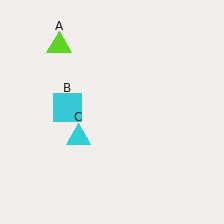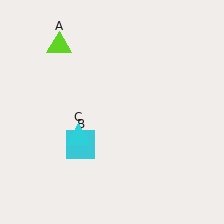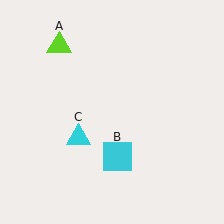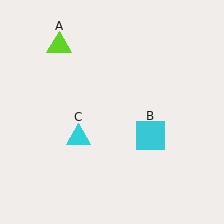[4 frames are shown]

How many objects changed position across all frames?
1 object changed position: cyan square (object B).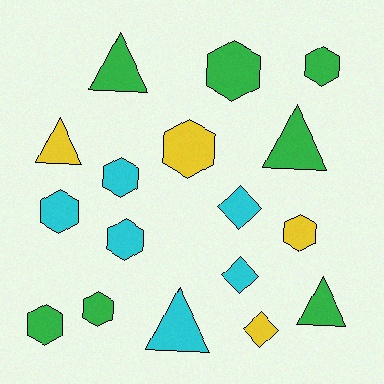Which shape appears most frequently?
Hexagon, with 9 objects.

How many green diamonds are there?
There are no green diamonds.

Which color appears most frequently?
Green, with 7 objects.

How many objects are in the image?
There are 17 objects.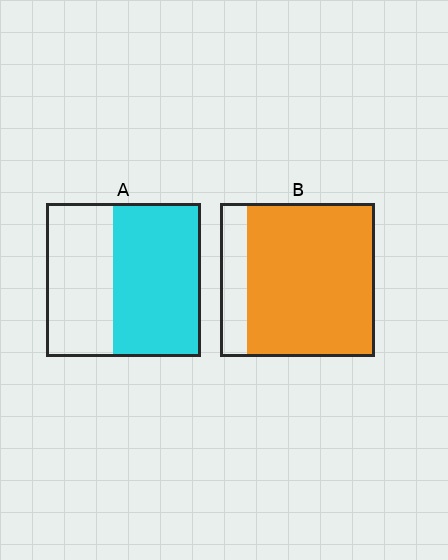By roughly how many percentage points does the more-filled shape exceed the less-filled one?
By roughly 25 percentage points (B over A).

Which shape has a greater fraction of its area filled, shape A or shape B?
Shape B.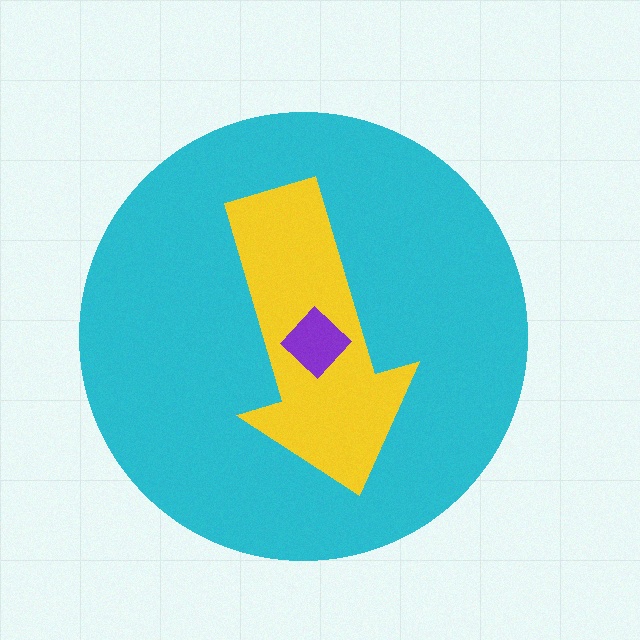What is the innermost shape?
The purple diamond.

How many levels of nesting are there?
3.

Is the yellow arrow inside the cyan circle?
Yes.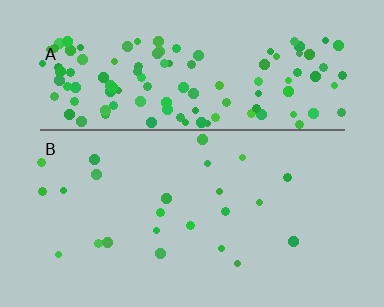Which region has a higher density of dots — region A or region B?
A (the top).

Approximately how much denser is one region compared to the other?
Approximately 5.5× — region A over region B.